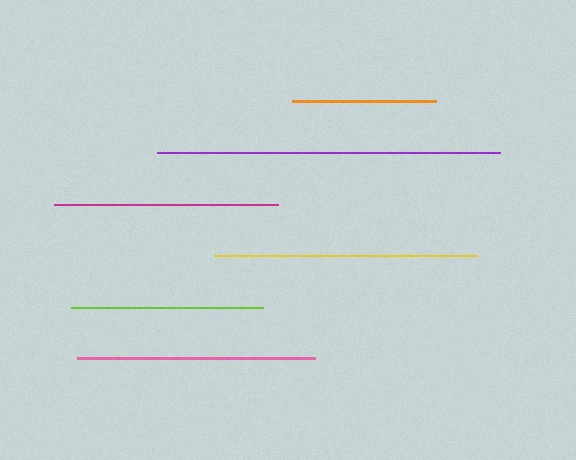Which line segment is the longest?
The purple line is the longest at approximately 343 pixels.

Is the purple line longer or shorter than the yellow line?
The purple line is longer than the yellow line.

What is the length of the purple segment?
The purple segment is approximately 343 pixels long.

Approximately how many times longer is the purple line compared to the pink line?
The purple line is approximately 1.4 times the length of the pink line.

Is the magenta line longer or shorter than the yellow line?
The yellow line is longer than the magenta line.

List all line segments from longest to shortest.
From longest to shortest: purple, yellow, pink, magenta, lime, orange.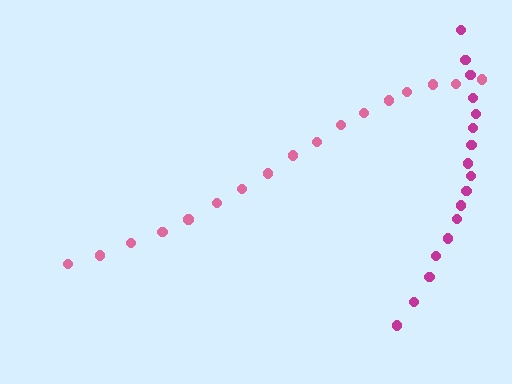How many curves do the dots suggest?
There are 2 distinct paths.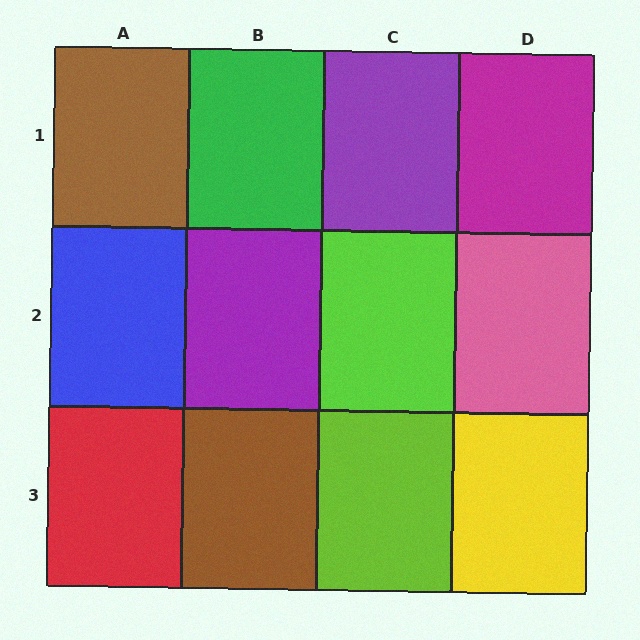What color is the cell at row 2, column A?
Blue.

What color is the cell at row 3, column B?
Brown.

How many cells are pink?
1 cell is pink.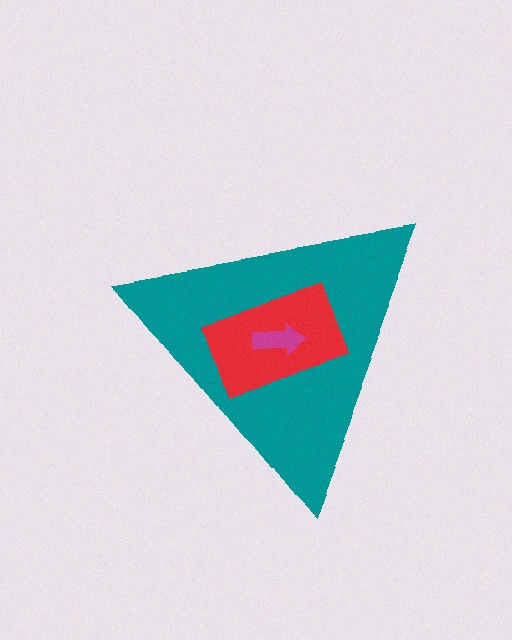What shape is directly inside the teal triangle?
The red rectangle.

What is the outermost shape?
The teal triangle.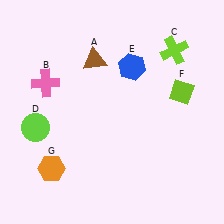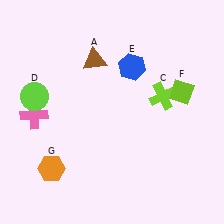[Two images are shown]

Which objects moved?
The objects that moved are: the pink cross (B), the lime cross (C), the lime circle (D).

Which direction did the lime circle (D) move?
The lime circle (D) moved up.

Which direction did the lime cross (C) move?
The lime cross (C) moved down.